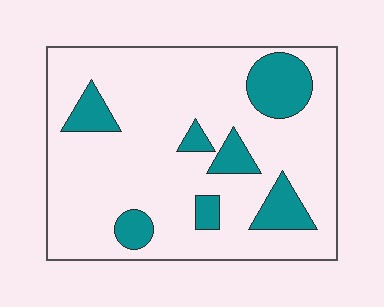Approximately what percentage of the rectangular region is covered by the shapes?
Approximately 20%.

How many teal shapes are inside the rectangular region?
7.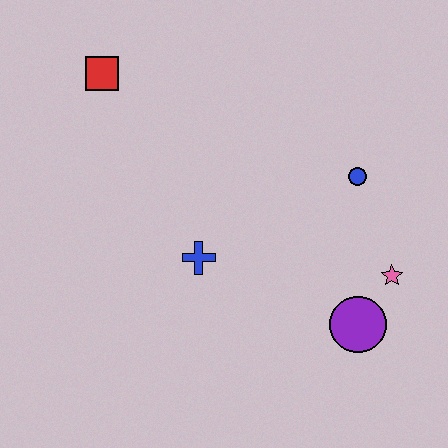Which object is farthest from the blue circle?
The red square is farthest from the blue circle.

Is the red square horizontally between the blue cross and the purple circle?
No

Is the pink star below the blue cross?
Yes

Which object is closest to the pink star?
The purple circle is closest to the pink star.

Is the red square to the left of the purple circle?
Yes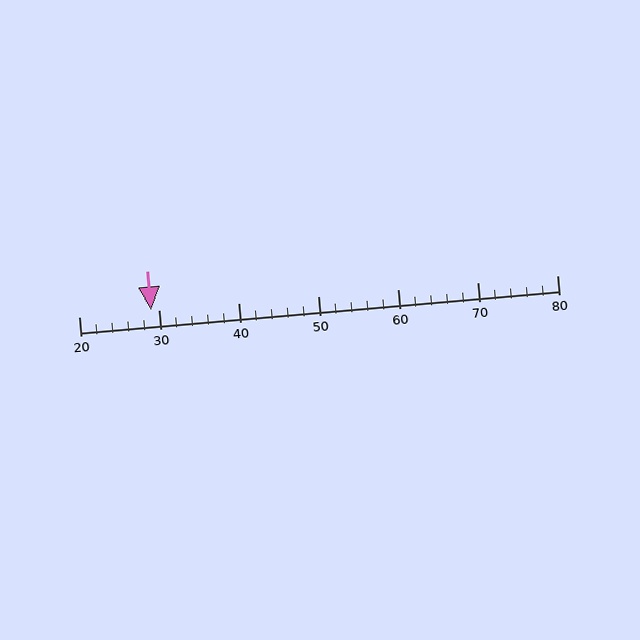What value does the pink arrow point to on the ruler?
The pink arrow points to approximately 29.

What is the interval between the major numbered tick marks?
The major tick marks are spaced 10 units apart.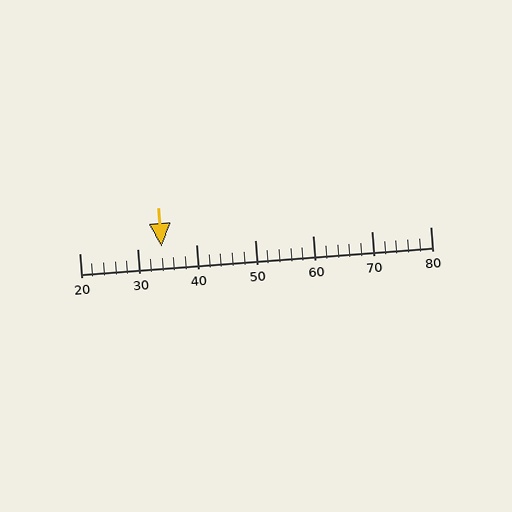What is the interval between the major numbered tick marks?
The major tick marks are spaced 10 units apart.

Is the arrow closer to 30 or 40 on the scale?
The arrow is closer to 30.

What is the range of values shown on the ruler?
The ruler shows values from 20 to 80.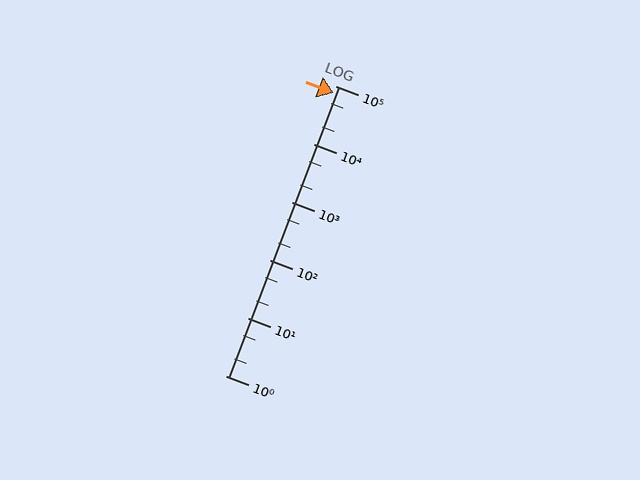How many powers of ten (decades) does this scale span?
The scale spans 5 decades, from 1 to 100000.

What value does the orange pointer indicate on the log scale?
The pointer indicates approximately 75000.